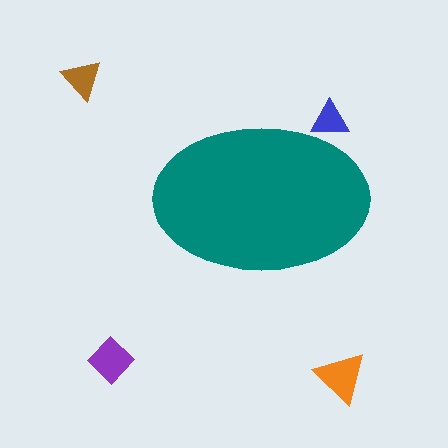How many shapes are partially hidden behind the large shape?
1 shape is partially hidden.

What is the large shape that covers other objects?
A teal ellipse.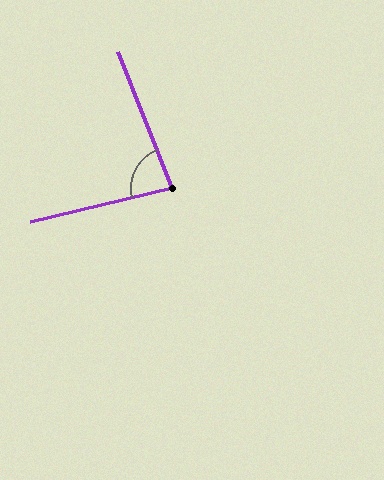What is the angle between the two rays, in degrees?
Approximately 82 degrees.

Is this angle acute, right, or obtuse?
It is acute.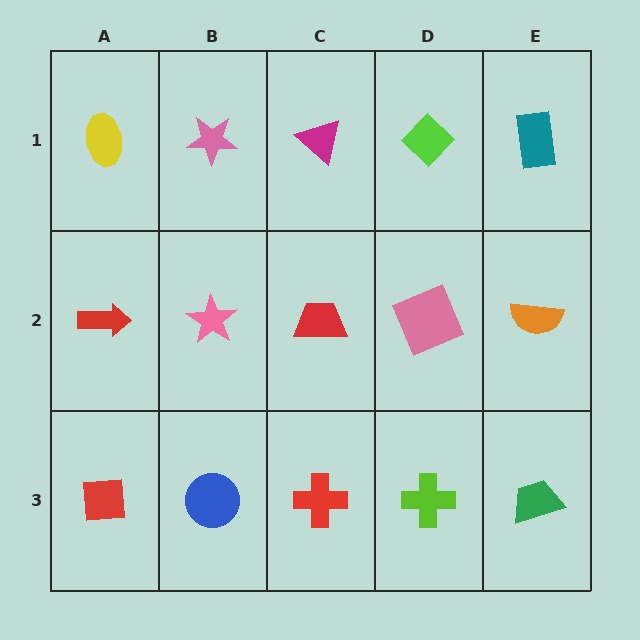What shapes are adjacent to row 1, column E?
An orange semicircle (row 2, column E), a lime diamond (row 1, column D).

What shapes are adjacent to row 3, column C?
A red trapezoid (row 2, column C), a blue circle (row 3, column B), a lime cross (row 3, column D).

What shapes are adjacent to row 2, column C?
A magenta triangle (row 1, column C), a red cross (row 3, column C), a pink star (row 2, column B), a pink square (row 2, column D).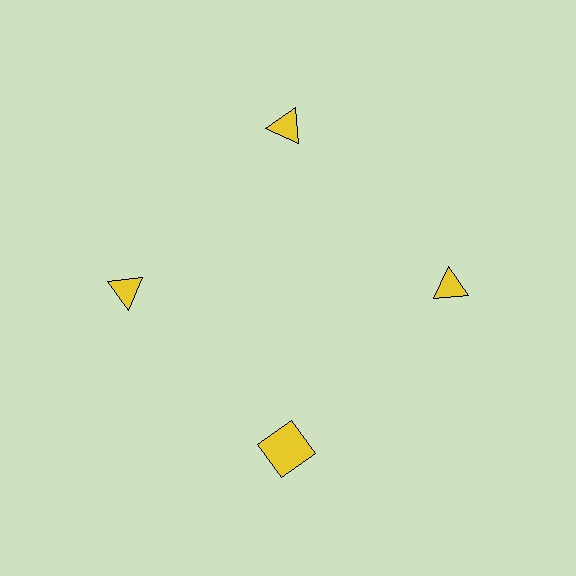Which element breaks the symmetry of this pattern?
The yellow square at roughly the 6 o'clock position breaks the symmetry. All other shapes are yellow triangles.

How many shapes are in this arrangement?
There are 4 shapes arranged in a ring pattern.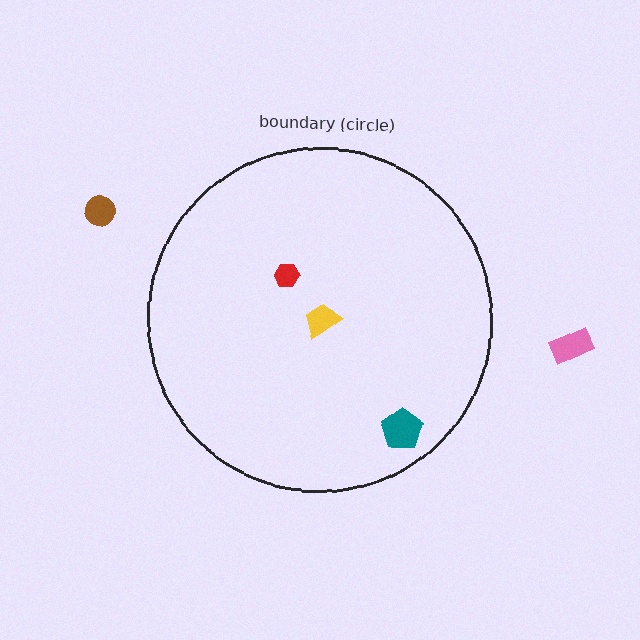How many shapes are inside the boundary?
3 inside, 2 outside.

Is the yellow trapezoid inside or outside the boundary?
Inside.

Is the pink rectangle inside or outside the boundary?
Outside.